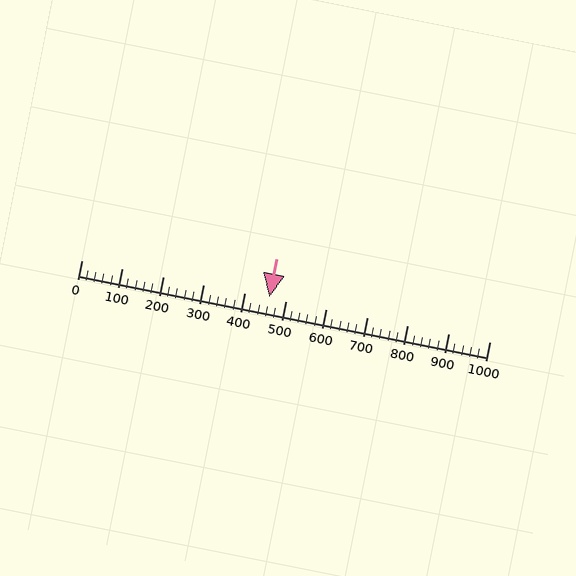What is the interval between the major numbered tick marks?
The major tick marks are spaced 100 units apart.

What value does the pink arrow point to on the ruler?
The pink arrow points to approximately 460.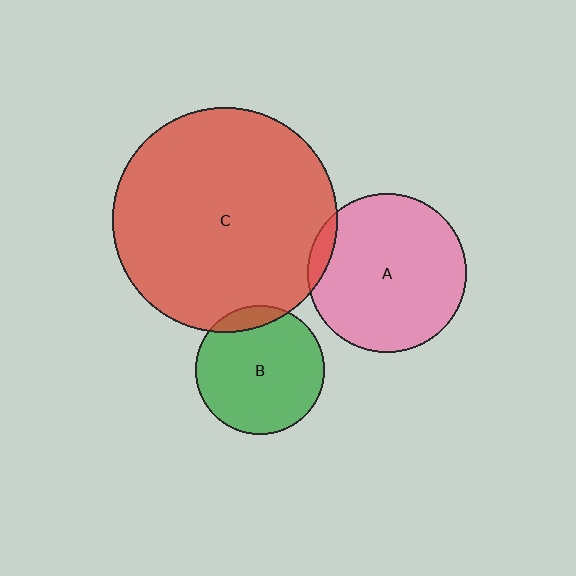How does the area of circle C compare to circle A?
Approximately 2.0 times.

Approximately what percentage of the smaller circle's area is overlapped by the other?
Approximately 10%.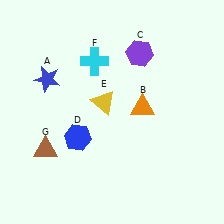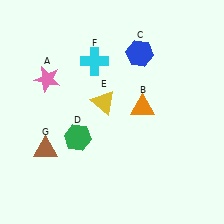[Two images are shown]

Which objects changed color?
A changed from blue to pink. C changed from purple to blue. D changed from blue to green.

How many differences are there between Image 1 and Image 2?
There are 3 differences between the two images.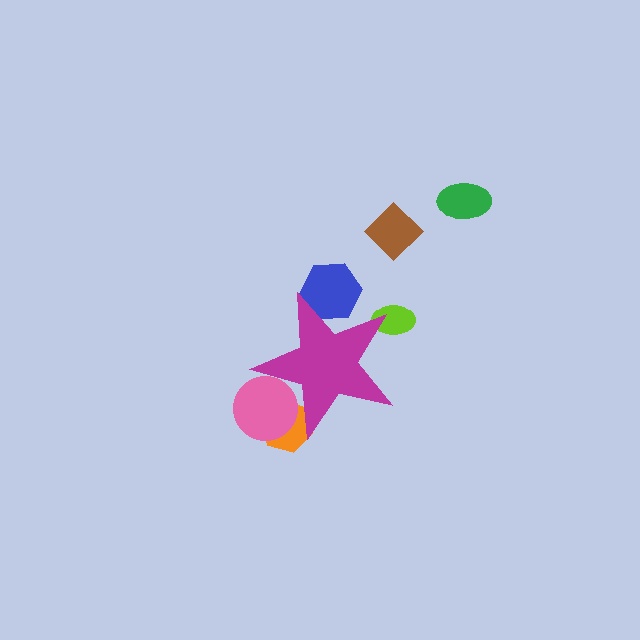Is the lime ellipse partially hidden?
Yes, the lime ellipse is partially hidden behind the magenta star.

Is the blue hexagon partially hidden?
Yes, the blue hexagon is partially hidden behind the magenta star.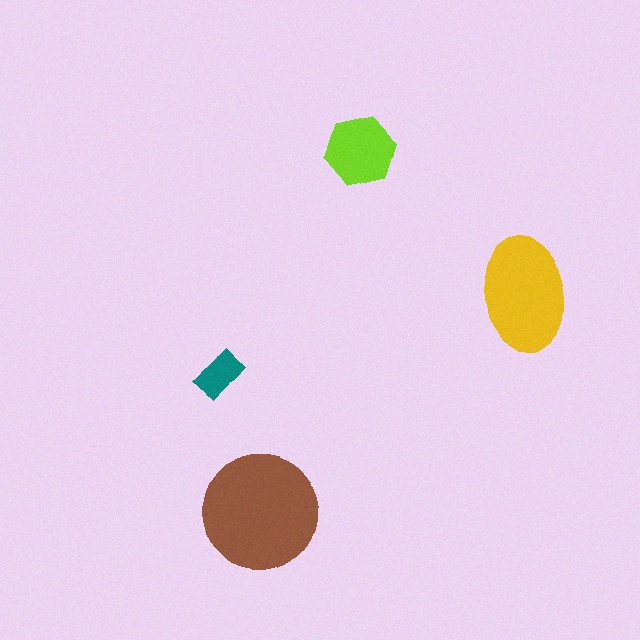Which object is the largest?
The brown circle.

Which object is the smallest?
The teal rectangle.